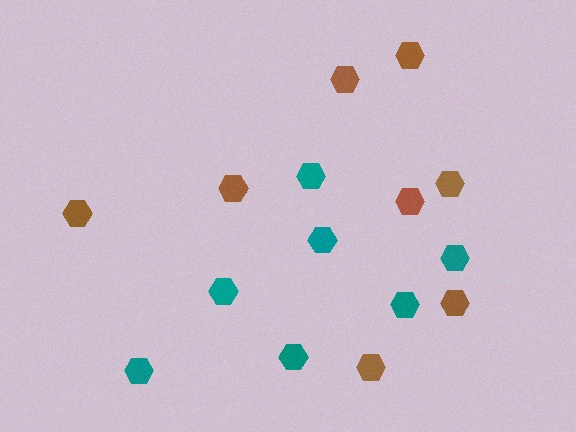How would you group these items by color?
There are 2 groups: one group of teal hexagons (7) and one group of brown hexagons (8).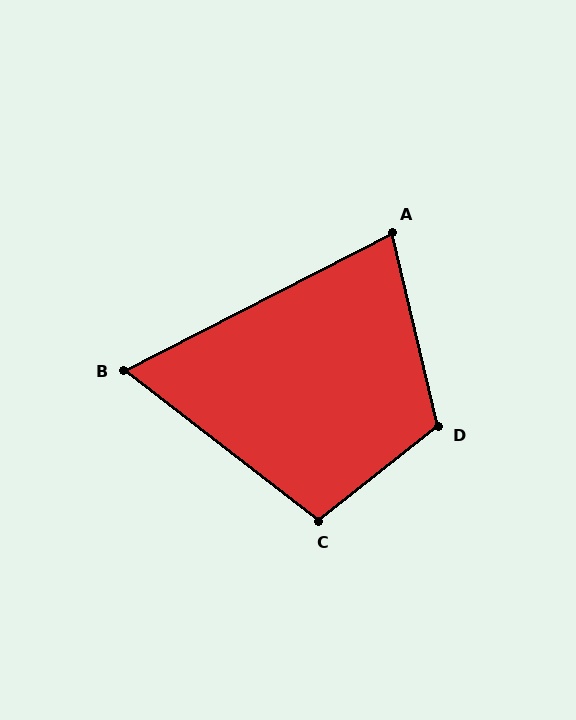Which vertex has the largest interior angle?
D, at approximately 115 degrees.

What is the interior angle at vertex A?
Approximately 76 degrees (acute).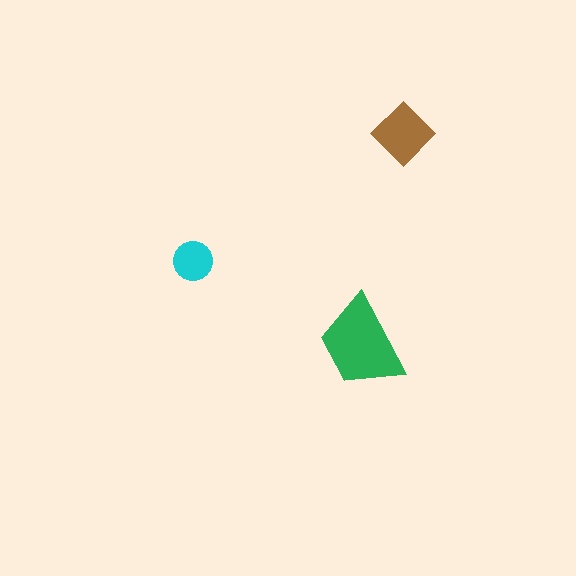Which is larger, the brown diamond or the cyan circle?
The brown diamond.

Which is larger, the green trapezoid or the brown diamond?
The green trapezoid.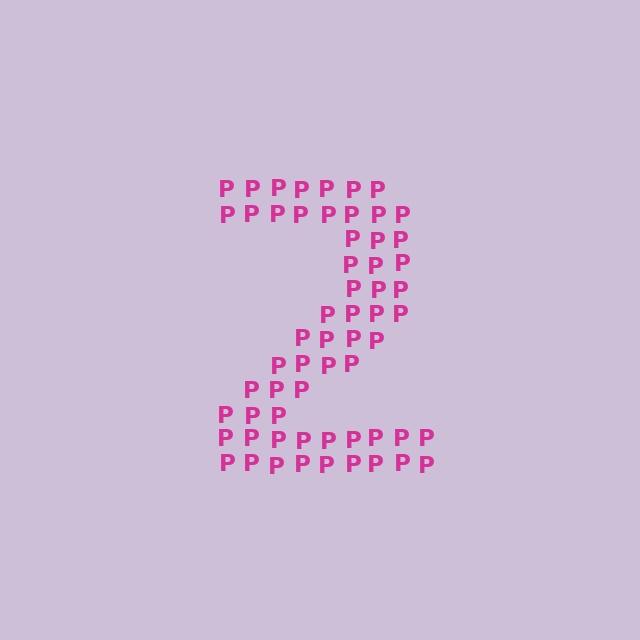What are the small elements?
The small elements are letter P's.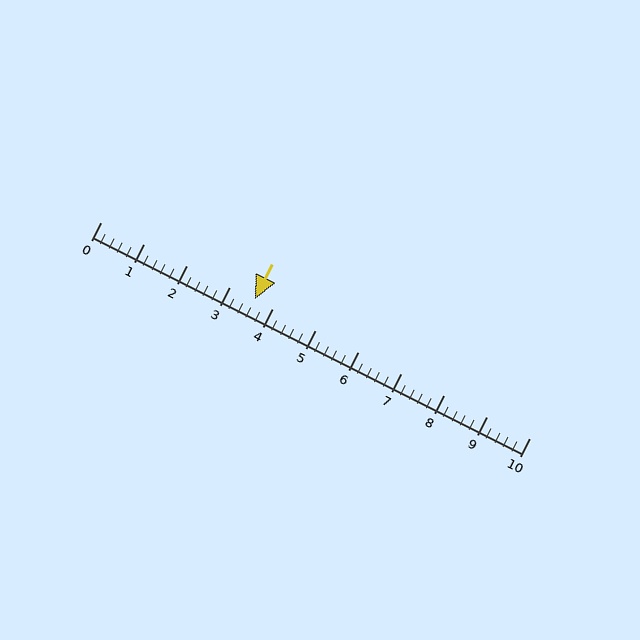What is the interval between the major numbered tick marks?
The major tick marks are spaced 1 units apart.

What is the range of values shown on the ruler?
The ruler shows values from 0 to 10.